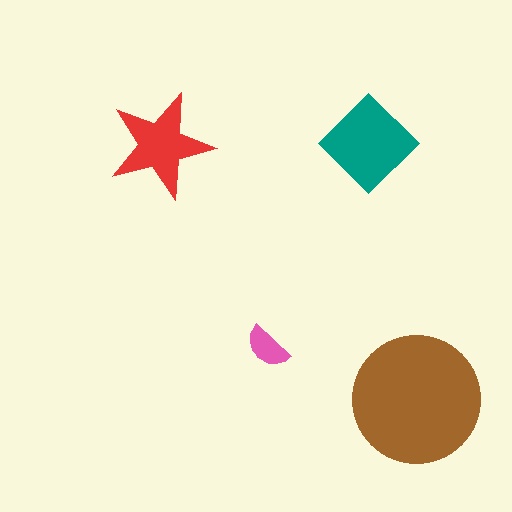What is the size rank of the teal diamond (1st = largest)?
2nd.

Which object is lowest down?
The brown circle is bottommost.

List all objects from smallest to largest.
The pink semicircle, the red star, the teal diamond, the brown circle.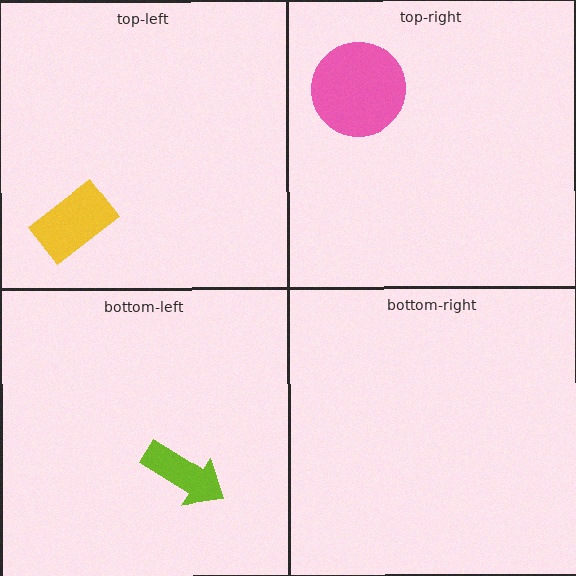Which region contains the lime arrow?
The bottom-left region.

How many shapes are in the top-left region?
1.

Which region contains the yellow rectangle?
The top-left region.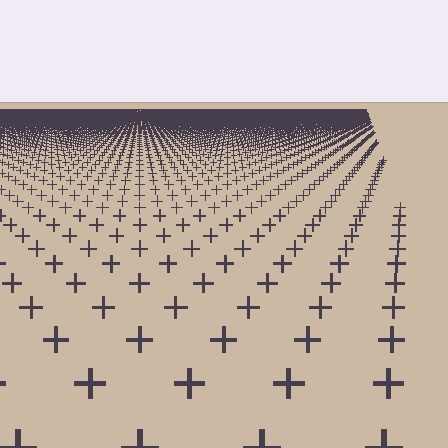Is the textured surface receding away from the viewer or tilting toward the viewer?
The surface is receding away from the viewer. Texture elements get smaller and denser toward the top.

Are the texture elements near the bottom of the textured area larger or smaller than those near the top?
Larger. Near the bottom, elements are closer to the viewer and appear at a bigger on-screen size.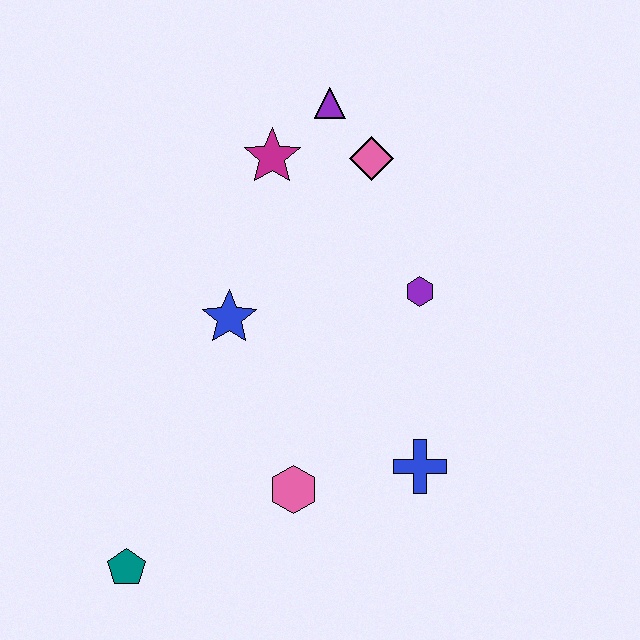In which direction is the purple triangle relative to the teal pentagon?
The purple triangle is above the teal pentagon.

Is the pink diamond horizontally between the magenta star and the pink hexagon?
No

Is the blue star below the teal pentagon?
No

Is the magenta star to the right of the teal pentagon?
Yes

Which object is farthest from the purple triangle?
The teal pentagon is farthest from the purple triangle.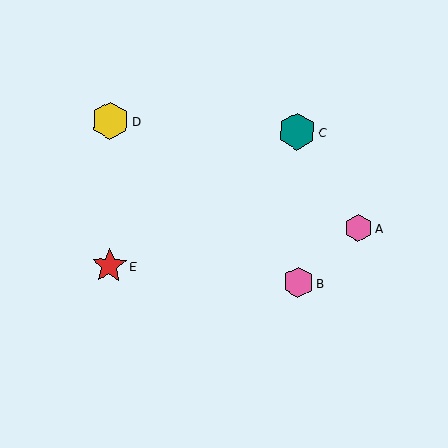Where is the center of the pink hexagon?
The center of the pink hexagon is at (358, 228).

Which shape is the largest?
The teal hexagon (labeled C) is the largest.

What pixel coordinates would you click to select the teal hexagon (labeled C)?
Click at (297, 131) to select the teal hexagon C.